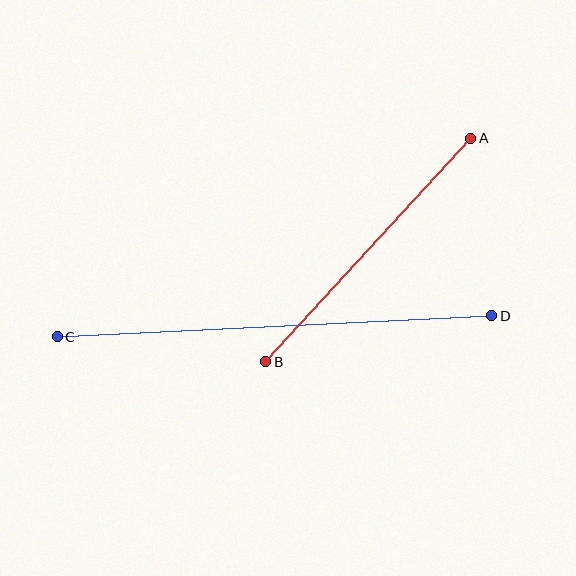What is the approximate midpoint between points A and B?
The midpoint is at approximately (368, 250) pixels.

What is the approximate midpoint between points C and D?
The midpoint is at approximately (275, 326) pixels.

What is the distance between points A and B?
The distance is approximately 304 pixels.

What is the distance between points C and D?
The distance is approximately 435 pixels.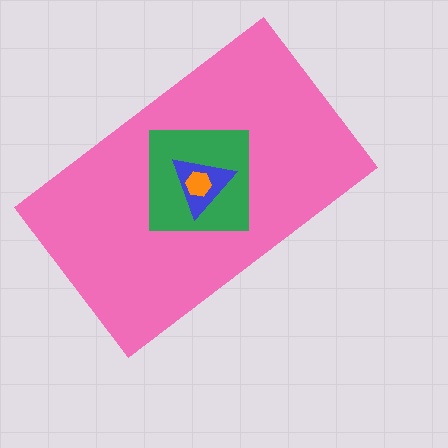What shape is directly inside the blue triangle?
The orange hexagon.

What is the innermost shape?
The orange hexagon.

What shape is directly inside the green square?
The blue triangle.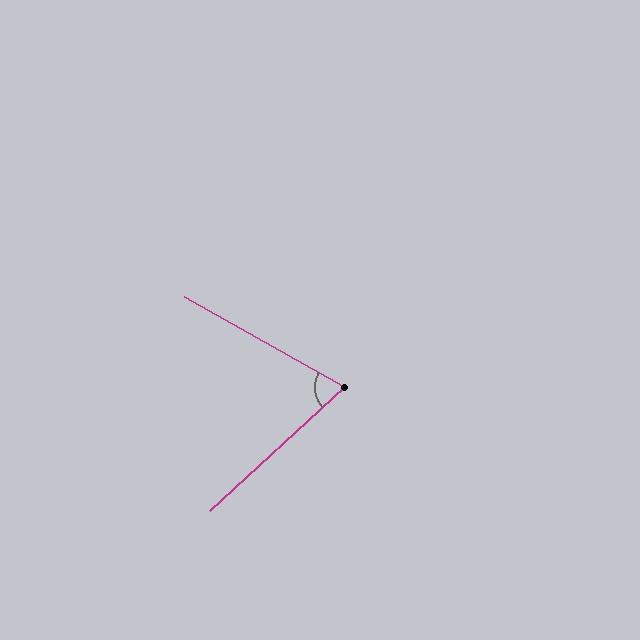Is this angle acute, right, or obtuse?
It is acute.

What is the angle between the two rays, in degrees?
Approximately 72 degrees.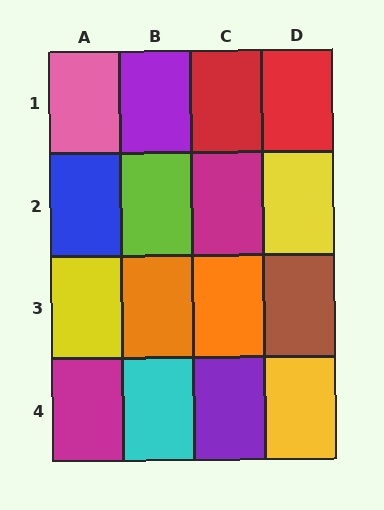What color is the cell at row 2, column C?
Magenta.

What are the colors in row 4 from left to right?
Magenta, cyan, purple, yellow.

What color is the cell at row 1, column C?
Red.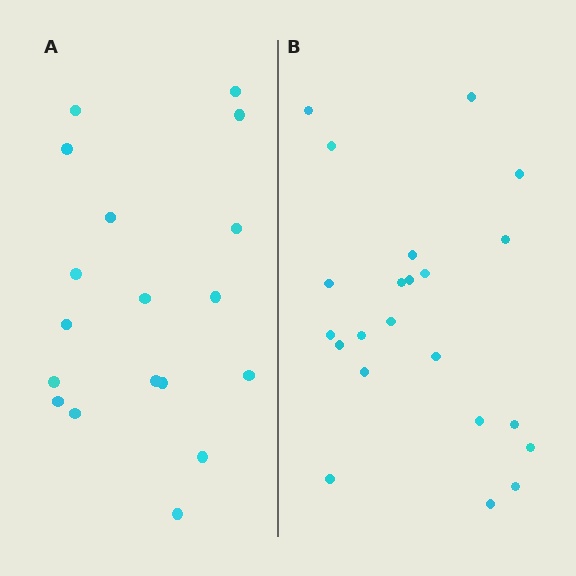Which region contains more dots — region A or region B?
Region B (the right region) has more dots.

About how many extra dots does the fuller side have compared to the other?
Region B has about 4 more dots than region A.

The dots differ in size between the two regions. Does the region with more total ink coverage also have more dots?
No. Region A has more total ink coverage because its dots are larger, but region B actually contains more individual dots. Total area can be misleading — the number of items is what matters here.